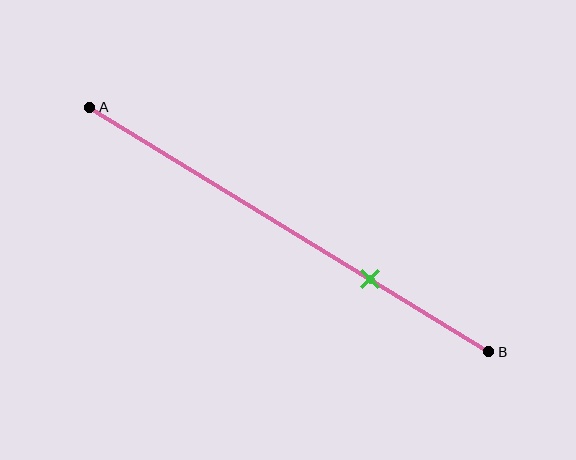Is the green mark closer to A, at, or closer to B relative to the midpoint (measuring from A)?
The green mark is closer to point B than the midpoint of segment AB.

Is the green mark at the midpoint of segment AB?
No, the mark is at about 70% from A, not at the 50% midpoint.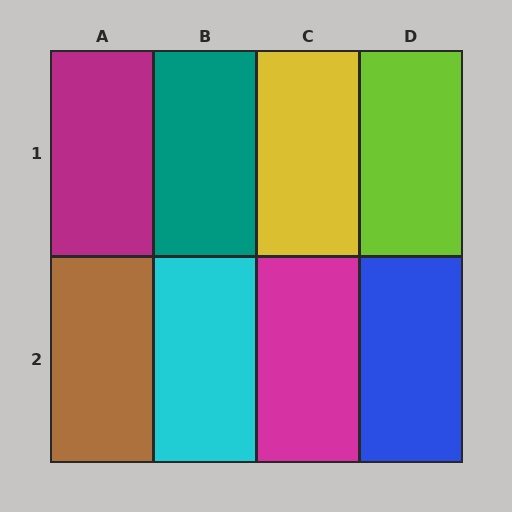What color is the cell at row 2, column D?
Blue.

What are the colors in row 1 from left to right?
Magenta, teal, yellow, lime.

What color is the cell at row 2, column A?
Brown.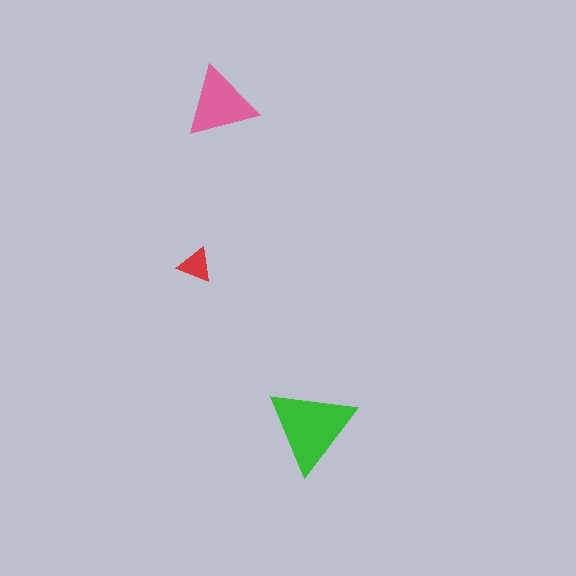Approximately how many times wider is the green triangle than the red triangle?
About 2.5 times wider.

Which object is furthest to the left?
The red triangle is leftmost.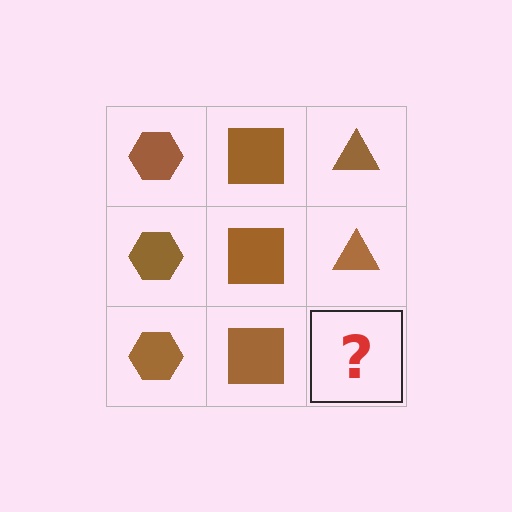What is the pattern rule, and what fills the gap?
The rule is that each column has a consistent shape. The gap should be filled with a brown triangle.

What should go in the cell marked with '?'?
The missing cell should contain a brown triangle.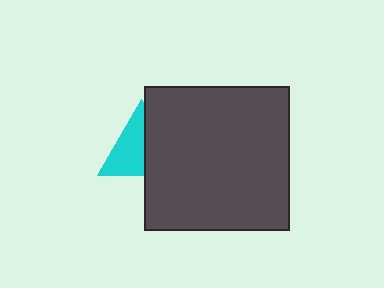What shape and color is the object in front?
The object in front is a dark gray square.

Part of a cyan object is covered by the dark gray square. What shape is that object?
It is a triangle.